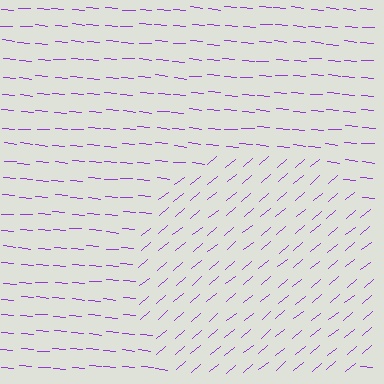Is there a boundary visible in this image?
Yes, there is a texture boundary formed by a change in line orientation.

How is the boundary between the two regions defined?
The boundary is defined purely by a change in line orientation (approximately 45 degrees difference). All lines are the same color and thickness.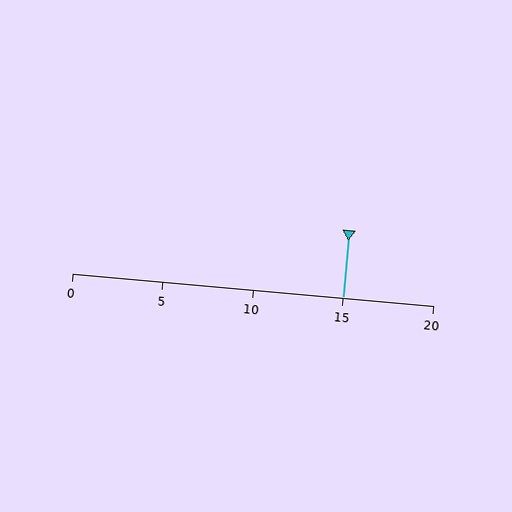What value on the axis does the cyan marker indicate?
The marker indicates approximately 15.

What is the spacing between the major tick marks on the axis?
The major ticks are spaced 5 apart.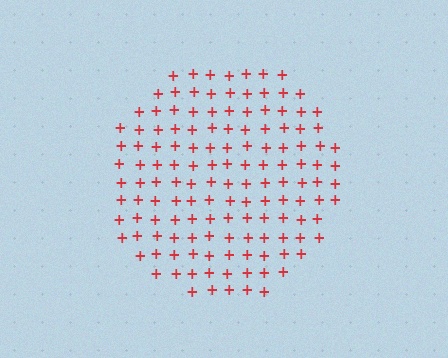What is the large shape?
The large shape is a circle.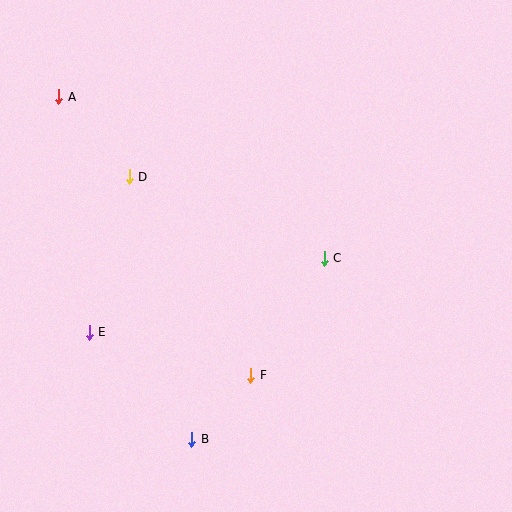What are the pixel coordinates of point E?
Point E is at (89, 332).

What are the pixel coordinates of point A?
Point A is at (59, 97).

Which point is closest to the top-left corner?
Point A is closest to the top-left corner.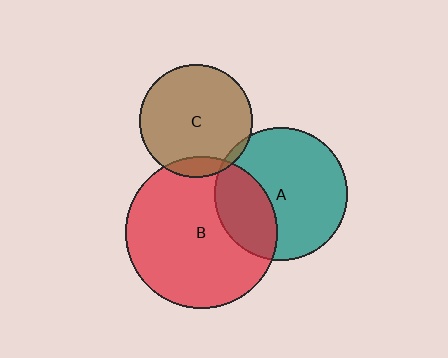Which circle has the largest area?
Circle B (red).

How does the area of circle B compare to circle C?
Approximately 1.8 times.